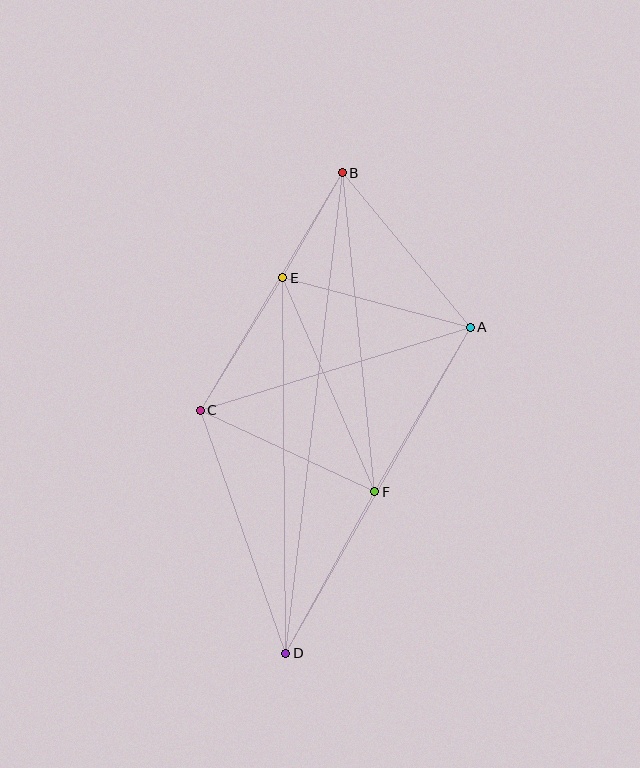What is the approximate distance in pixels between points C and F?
The distance between C and F is approximately 193 pixels.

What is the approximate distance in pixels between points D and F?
The distance between D and F is approximately 185 pixels.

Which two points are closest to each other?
Points B and E are closest to each other.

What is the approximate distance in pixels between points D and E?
The distance between D and E is approximately 375 pixels.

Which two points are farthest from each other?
Points B and D are farthest from each other.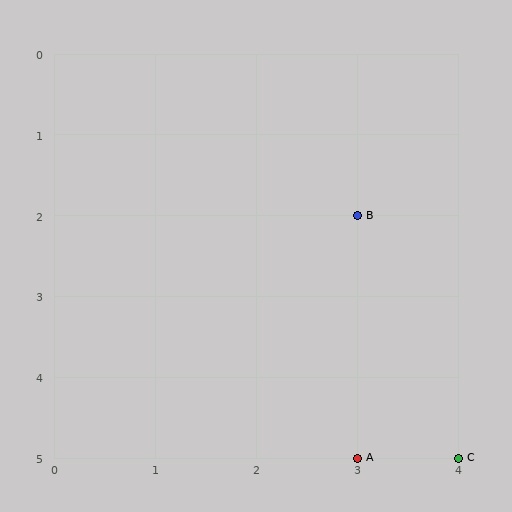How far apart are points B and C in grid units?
Points B and C are 1 column and 3 rows apart (about 3.2 grid units diagonally).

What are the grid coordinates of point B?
Point B is at grid coordinates (3, 2).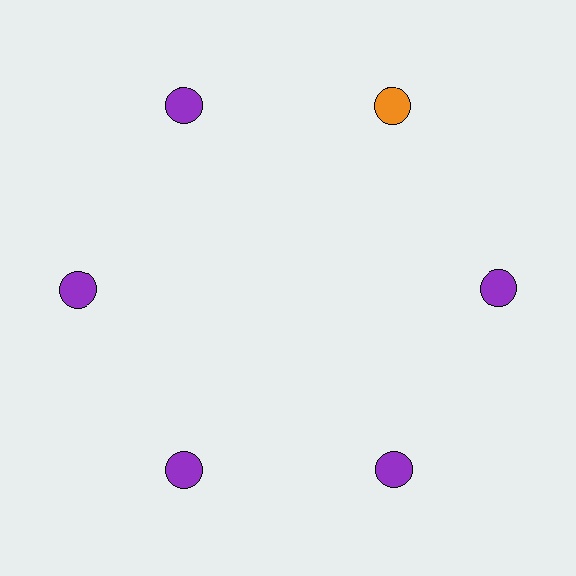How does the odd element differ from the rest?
It has a different color: orange instead of purple.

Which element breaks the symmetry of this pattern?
The orange circle at roughly the 1 o'clock position breaks the symmetry. All other shapes are purple circles.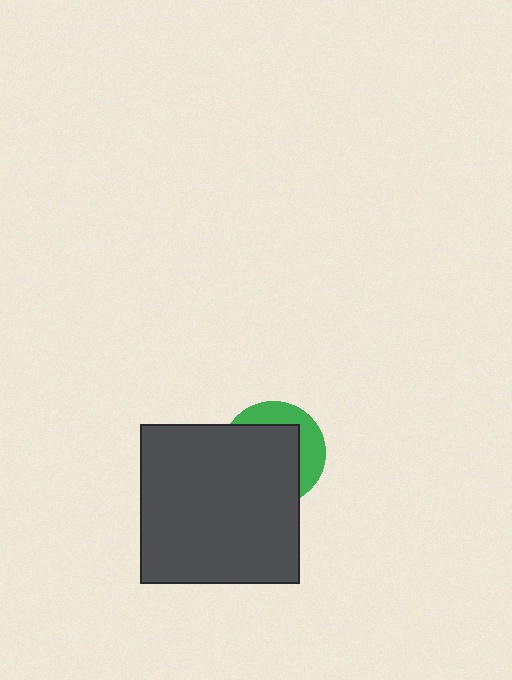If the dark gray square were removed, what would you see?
You would see the complete green circle.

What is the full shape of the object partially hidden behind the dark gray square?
The partially hidden object is a green circle.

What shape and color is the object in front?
The object in front is a dark gray square.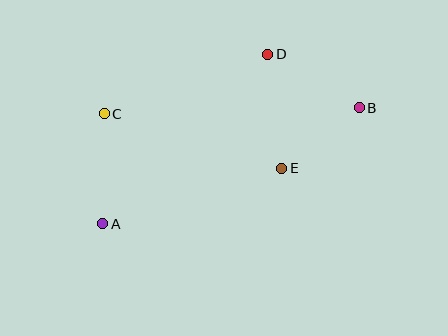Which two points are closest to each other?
Points B and E are closest to each other.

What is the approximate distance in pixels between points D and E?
The distance between D and E is approximately 115 pixels.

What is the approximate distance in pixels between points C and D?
The distance between C and D is approximately 174 pixels.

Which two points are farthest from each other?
Points A and B are farthest from each other.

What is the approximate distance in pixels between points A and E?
The distance between A and E is approximately 188 pixels.